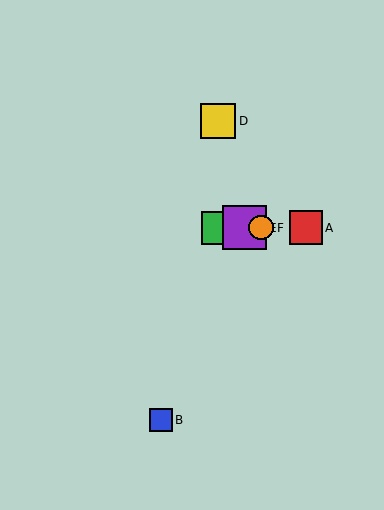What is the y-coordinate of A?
Object A is at y≈228.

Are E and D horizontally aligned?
No, E is at y≈228 and D is at y≈121.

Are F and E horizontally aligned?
Yes, both are at y≈228.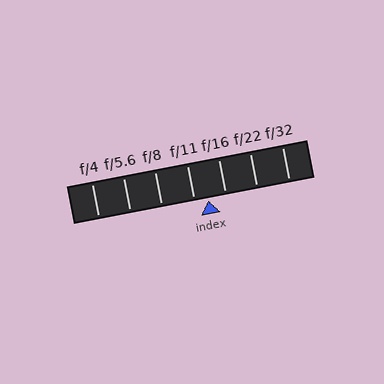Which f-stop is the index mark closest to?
The index mark is closest to f/11.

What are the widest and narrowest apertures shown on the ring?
The widest aperture shown is f/4 and the narrowest is f/32.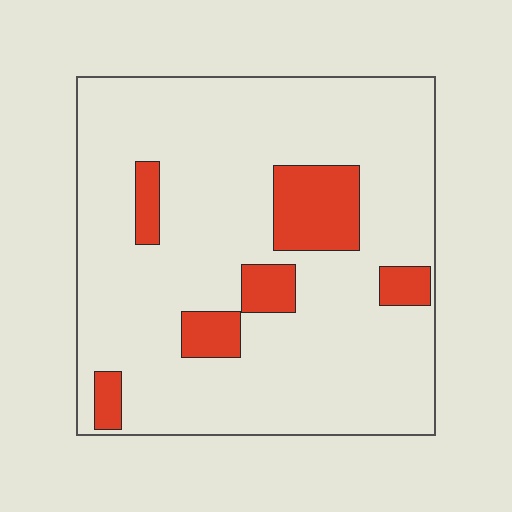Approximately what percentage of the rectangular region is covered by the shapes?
Approximately 15%.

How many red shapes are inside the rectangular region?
6.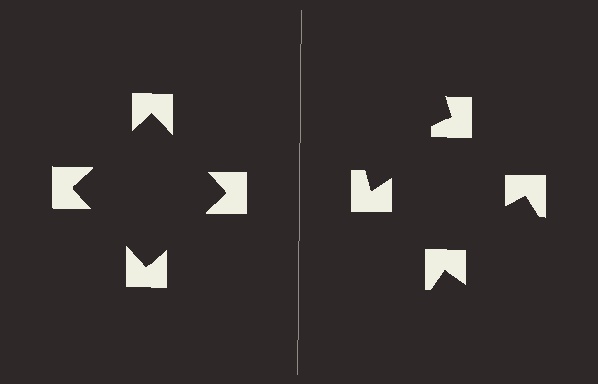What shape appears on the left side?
An illusory square.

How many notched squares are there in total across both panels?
8 — 4 on each side.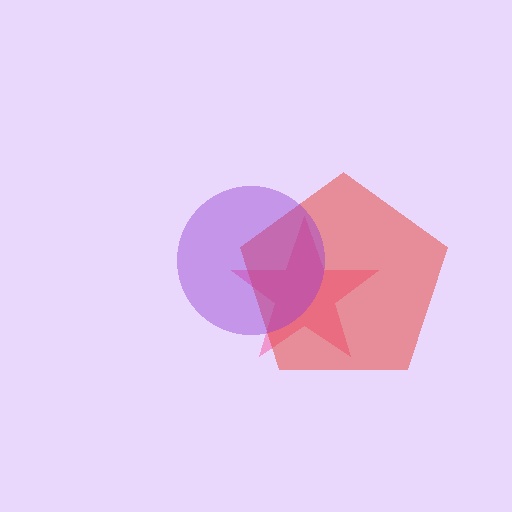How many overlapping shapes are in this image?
There are 3 overlapping shapes in the image.